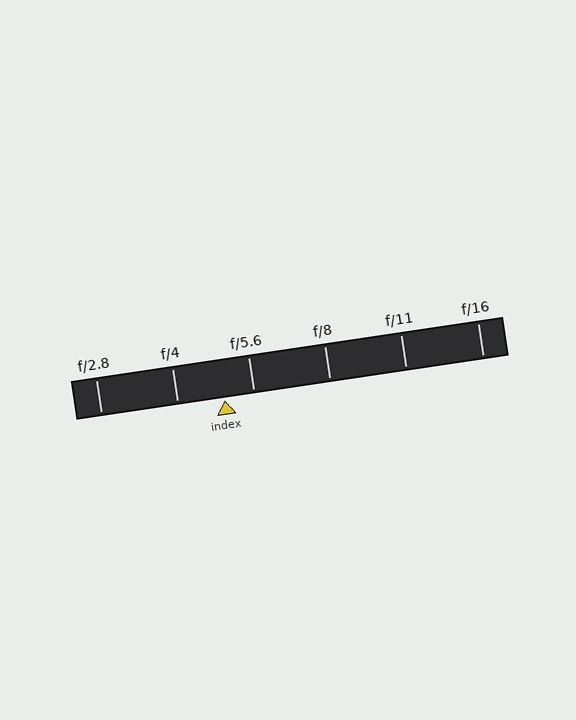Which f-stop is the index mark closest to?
The index mark is closest to f/5.6.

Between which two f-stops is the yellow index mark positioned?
The index mark is between f/4 and f/5.6.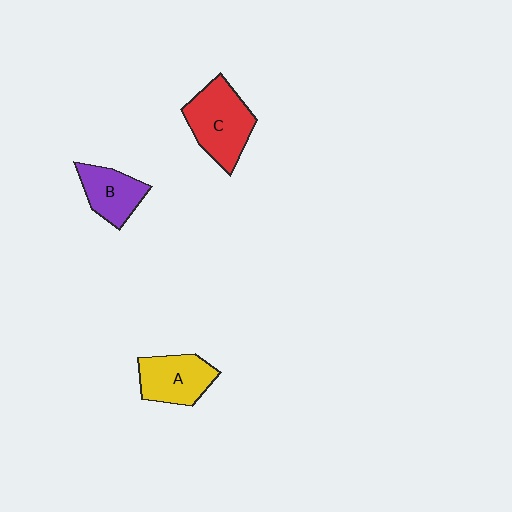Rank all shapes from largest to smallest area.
From largest to smallest: C (red), A (yellow), B (purple).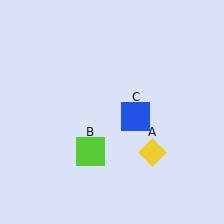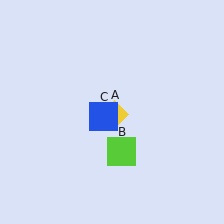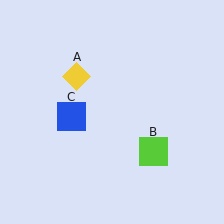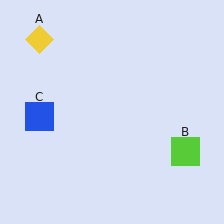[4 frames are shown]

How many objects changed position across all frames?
3 objects changed position: yellow diamond (object A), lime square (object B), blue square (object C).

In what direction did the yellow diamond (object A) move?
The yellow diamond (object A) moved up and to the left.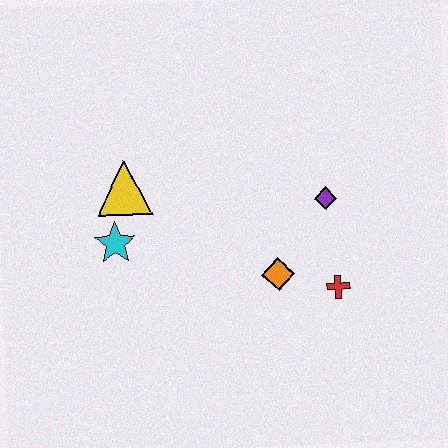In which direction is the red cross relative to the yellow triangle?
The red cross is to the right of the yellow triangle.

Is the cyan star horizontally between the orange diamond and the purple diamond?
No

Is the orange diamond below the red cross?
No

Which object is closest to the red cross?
The orange diamond is closest to the red cross.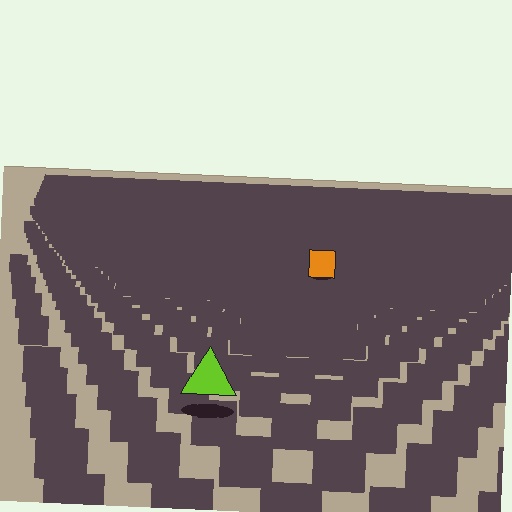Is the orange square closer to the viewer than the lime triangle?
No. The lime triangle is closer — you can tell from the texture gradient: the ground texture is coarser near it.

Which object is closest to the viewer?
The lime triangle is closest. The texture marks near it are larger and more spread out.